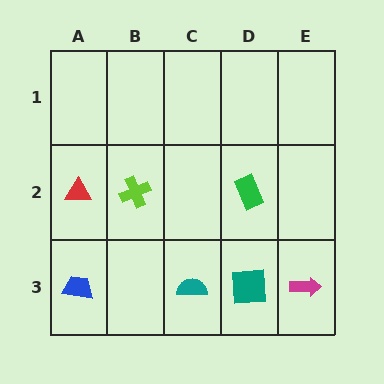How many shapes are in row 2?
3 shapes.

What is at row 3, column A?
A blue trapezoid.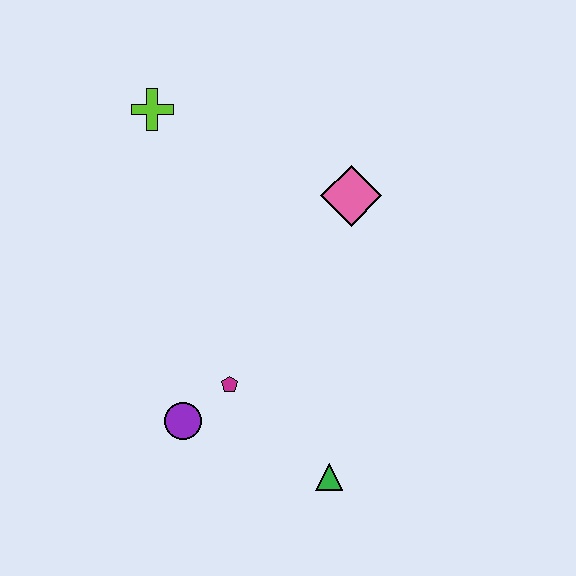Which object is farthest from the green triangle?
The lime cross is farthest from the green triangle.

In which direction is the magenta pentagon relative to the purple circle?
The magenta pentagon is to the right of the purple circle.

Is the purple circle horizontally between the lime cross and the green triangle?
Yes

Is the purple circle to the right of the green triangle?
No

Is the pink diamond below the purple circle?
No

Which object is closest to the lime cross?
The pink diamond is closest to the lime cross.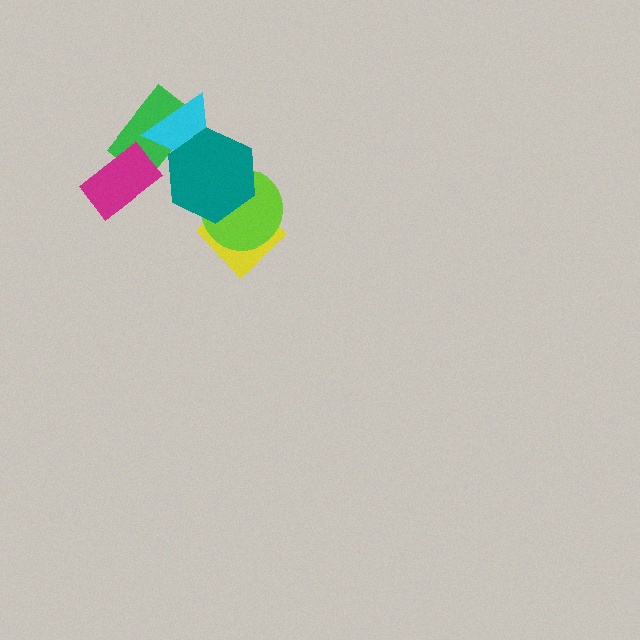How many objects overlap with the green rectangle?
3 objects overlap with the green rectangle.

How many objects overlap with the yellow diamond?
2 objects overlap with the yellow diamond.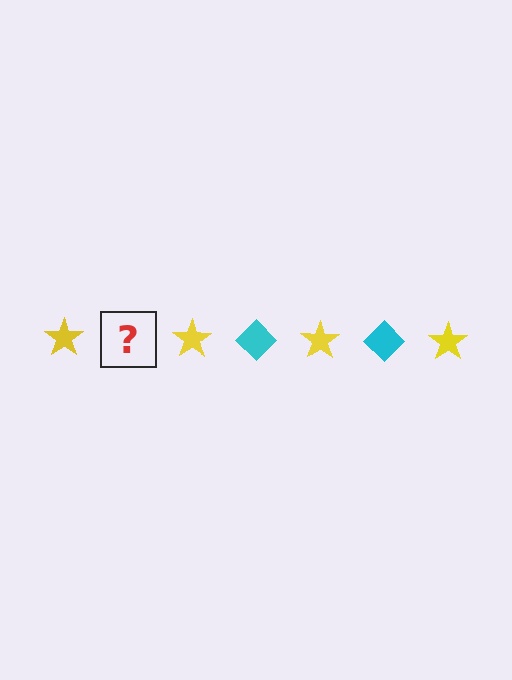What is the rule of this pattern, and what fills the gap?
The rule is that the pattern alternates between yellow star and cyan diamond. The gap should be filled with a cyan diamond.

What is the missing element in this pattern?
The missing element is a cyan diamond.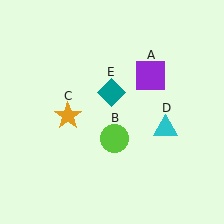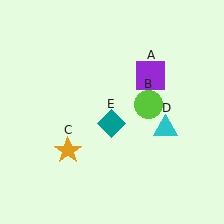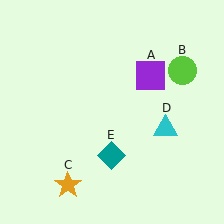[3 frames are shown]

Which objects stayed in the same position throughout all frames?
Purple square (object A) and cyan triangle (object D) remained stationary.